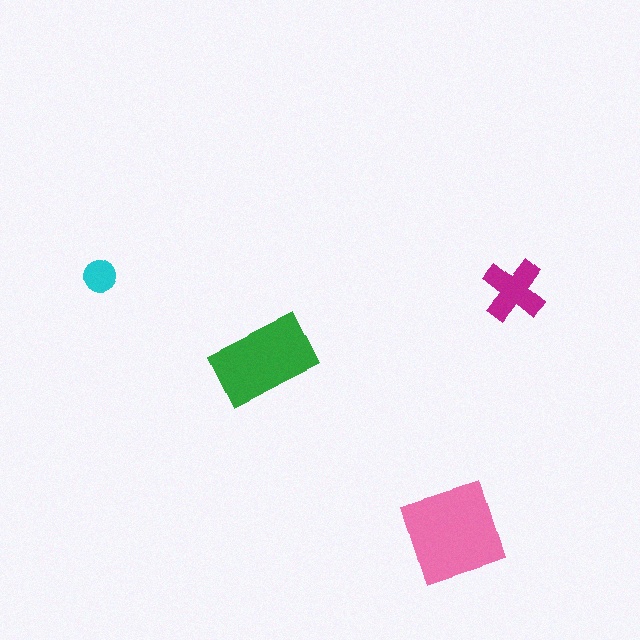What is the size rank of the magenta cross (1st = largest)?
3rd.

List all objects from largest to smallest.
The pink diamond, the green rectangle, the magenta cross, the cyan circle.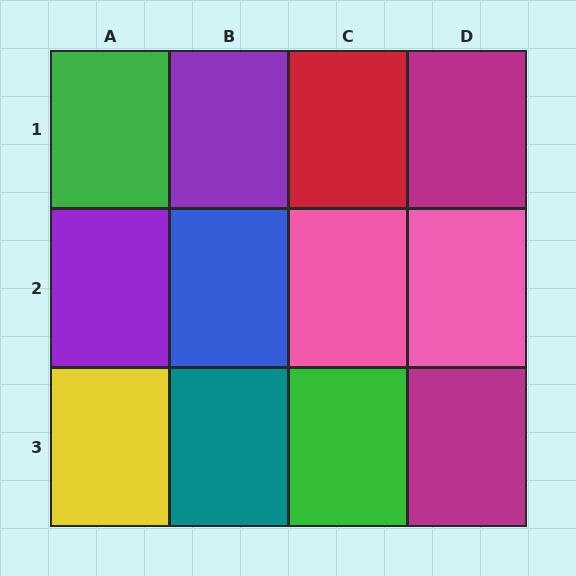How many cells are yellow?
1 cell is yellow.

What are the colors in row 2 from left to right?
Purple, blue, pink, pink.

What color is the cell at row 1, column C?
Red.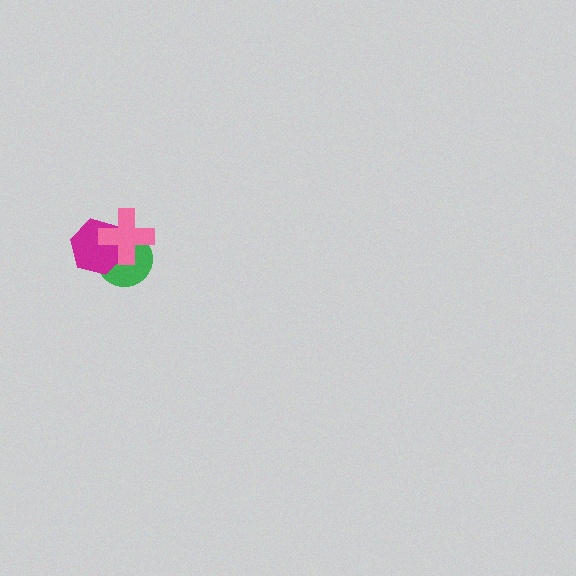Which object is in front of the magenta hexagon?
The pink cross is in front of the magenta hexagon.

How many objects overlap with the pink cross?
2 objects overlap with the pink cross.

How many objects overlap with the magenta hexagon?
2 objects overlap with the magenta hexagon.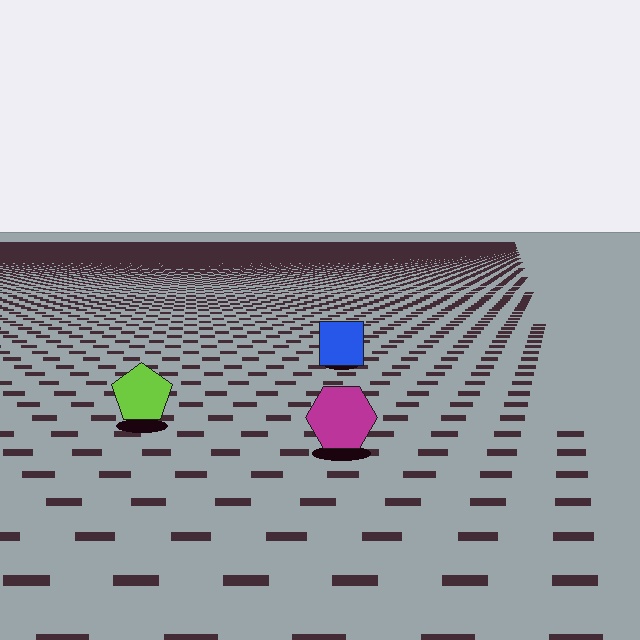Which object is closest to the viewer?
The magenta hexagon is closest. The texture marks near it are larger and more spread out.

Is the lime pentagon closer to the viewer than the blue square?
Yes. The lime pentagon is closer — you can tell from the texture gradient: the ground texture is coarser near it.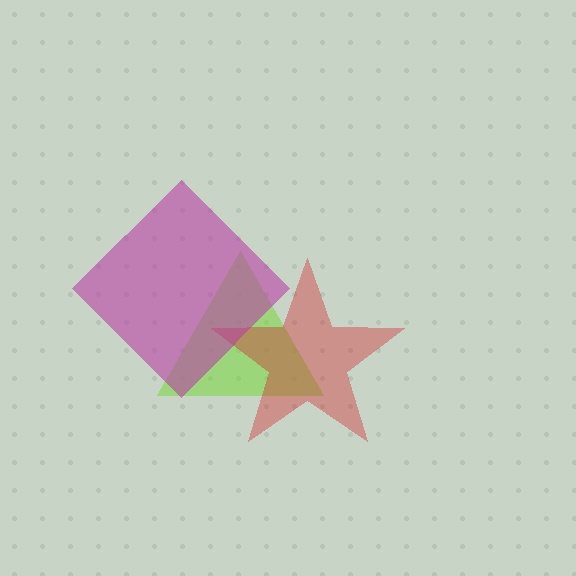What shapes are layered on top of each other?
The layered shapes are: a lime triangle, a red star, a magenta diamond.